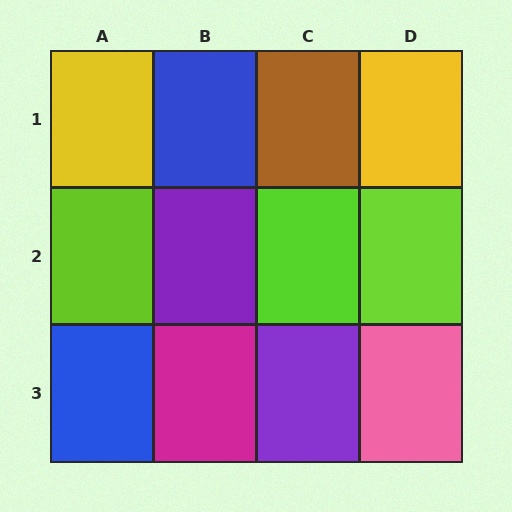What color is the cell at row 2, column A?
Lime.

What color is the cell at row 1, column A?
Yellow.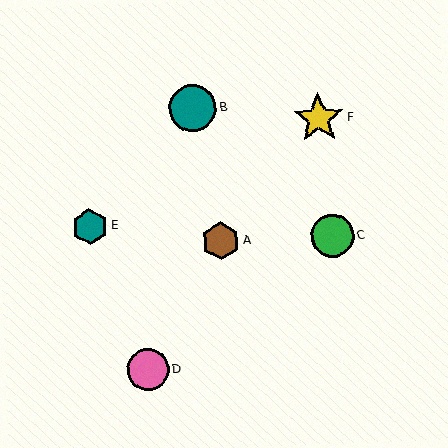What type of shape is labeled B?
Shape B is a teal circle.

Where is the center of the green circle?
The center of the green circle is at (332, 235).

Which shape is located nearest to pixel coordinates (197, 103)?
The teal circle (labeled B) at (193, 108) is nearest to that location.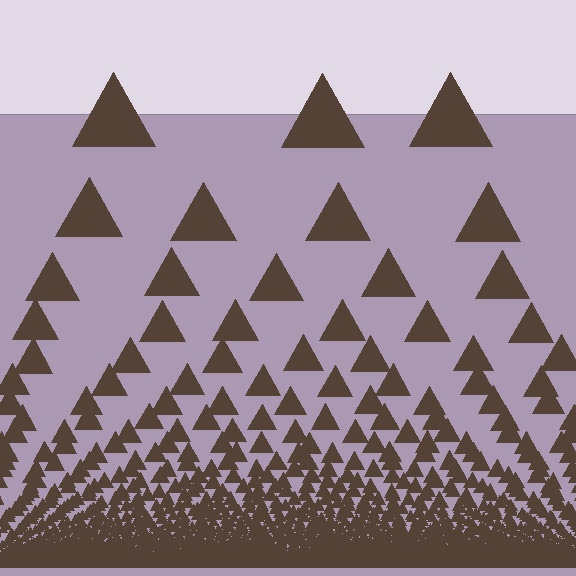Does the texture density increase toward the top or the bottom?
Density increases toward the bottom.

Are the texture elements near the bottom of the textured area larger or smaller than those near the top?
Smaller. The gradient is inverted — elements near the bottom are smaller and denser.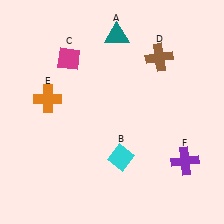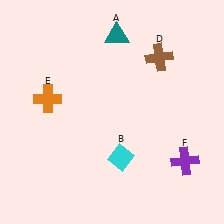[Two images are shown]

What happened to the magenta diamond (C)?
The magenta diamond (C) was removed in Image 2. It was in the top-left area of Image 1.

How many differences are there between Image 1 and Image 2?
There is 1 difference between the two images.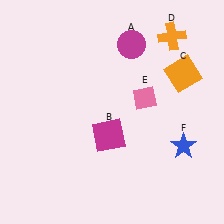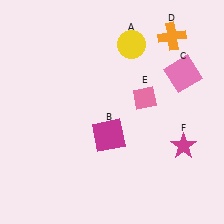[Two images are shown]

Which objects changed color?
A changed from magenta to yellow. C changed from orange to pink. F changed from blue to magenta.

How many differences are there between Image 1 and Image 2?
There are 3 differences between the two images.